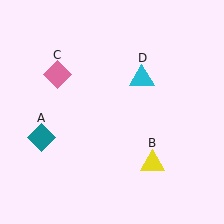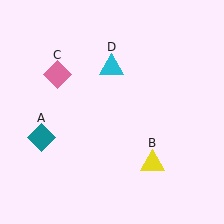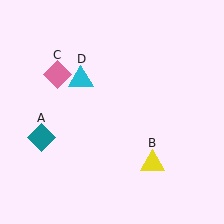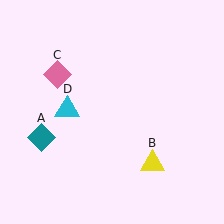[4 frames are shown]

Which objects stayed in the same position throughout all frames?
Teal diamond (object A) and yellow triangle (object B) and pink diamond (object C) remained stationary.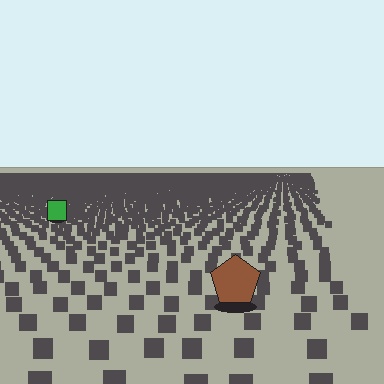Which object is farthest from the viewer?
The green square is farthest from the viewer. It appears smaller and the ground texture around it is denser.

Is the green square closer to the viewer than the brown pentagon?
No. The brown pentagon is closer — you can tell from the texture gradient: the ground texture is coarser near it.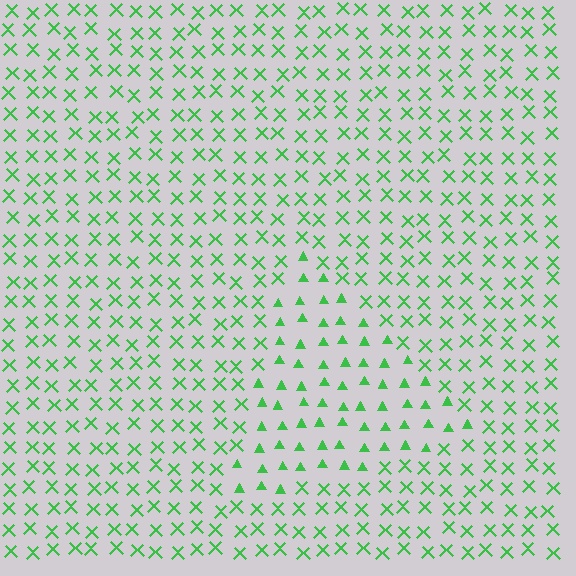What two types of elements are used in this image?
The image uses triangles inside the triangle region and X marks outside it.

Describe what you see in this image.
The image is filled with small green elements arranged in a uniform grid. A triangle-shaped region contains triangles, while the surrounding area contains X marks. The boundary is defined purely by the change in element shape.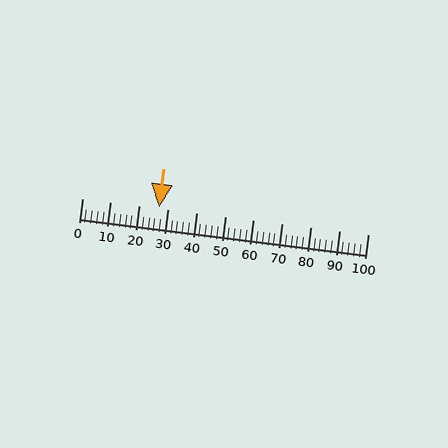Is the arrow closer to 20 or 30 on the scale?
The arrow is closer to 30.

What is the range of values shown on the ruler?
The ruler shows values from 0 to 100.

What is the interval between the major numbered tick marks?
The major tick marks are spaced 10 units apart.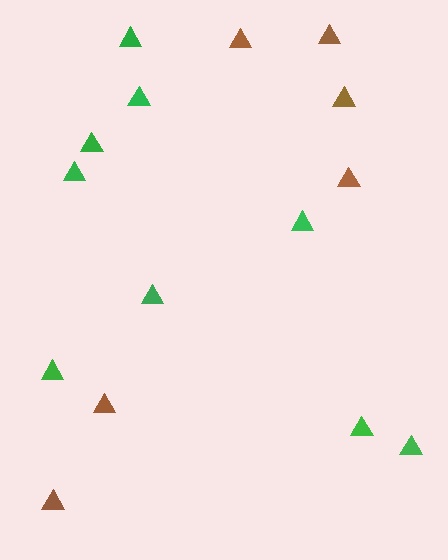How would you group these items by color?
There are 2 groups: one group of brown triangles (6) and one group of green triangles (9).